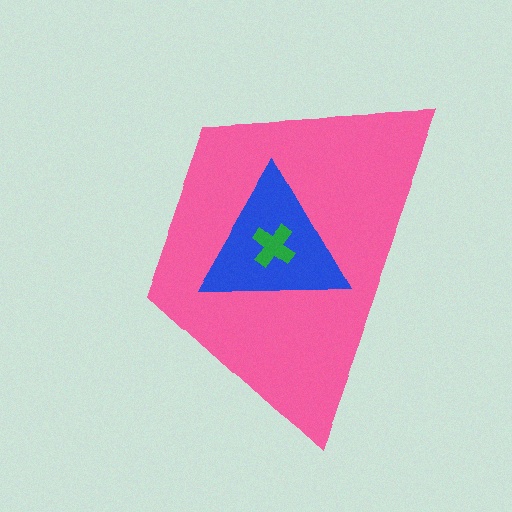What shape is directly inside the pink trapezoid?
The blue triangle.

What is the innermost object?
The green cross.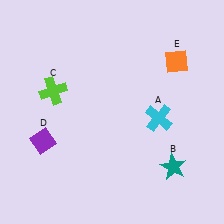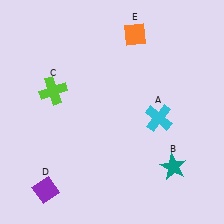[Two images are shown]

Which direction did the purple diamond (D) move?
The purple diamond (D) moved down.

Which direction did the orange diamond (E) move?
The orange diamond (E) moved left.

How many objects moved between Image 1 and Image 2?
2 objects moved between the two images.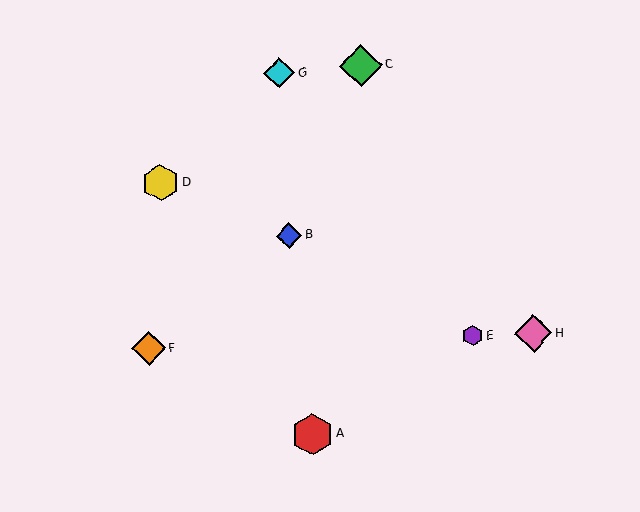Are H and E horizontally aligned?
Yes, both are at y≈333.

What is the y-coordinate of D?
Object D is at y≈183.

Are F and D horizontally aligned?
No, F is at y≈348 and D is at y≈183.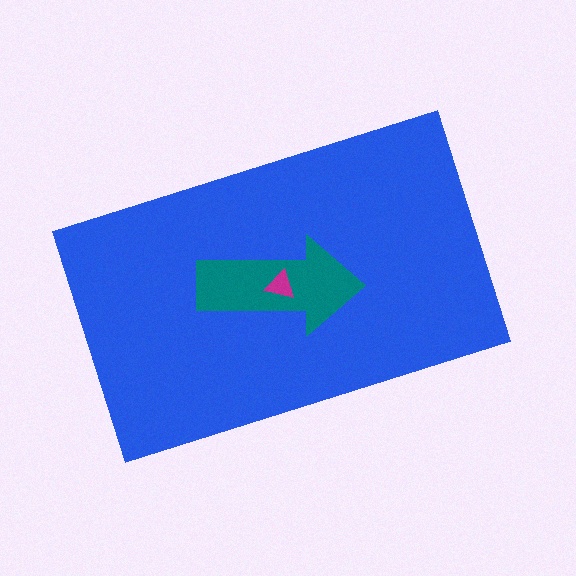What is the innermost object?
The magenta triangle.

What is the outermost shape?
The blue rectangle.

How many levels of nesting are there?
3.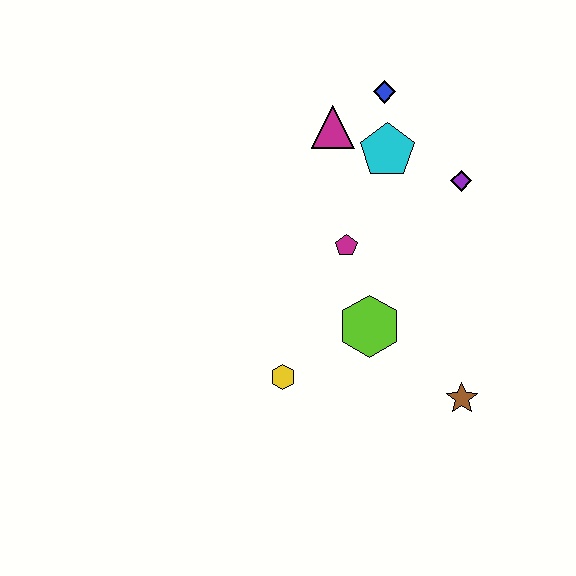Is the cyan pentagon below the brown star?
No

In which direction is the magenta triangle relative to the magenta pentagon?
The magenta triangle is above the magenta pentagon.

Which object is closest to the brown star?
The lime hexagon is closest to the brown star.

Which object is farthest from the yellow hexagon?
The blue diamond is farthest from the yellow hexagon.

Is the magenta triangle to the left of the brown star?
Yes